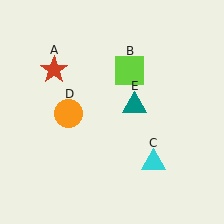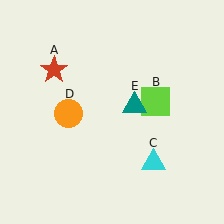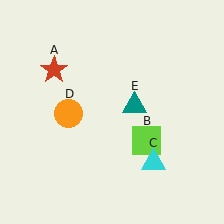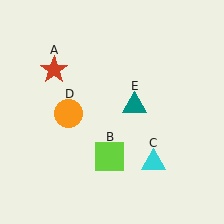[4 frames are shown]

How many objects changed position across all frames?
1 object changed position: lime square (object B).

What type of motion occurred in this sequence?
The lime square (object B) rotated clockwise around the center of the scene.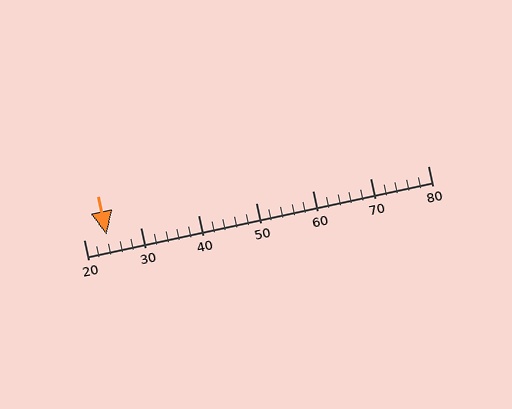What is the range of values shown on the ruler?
The ruler shows values from 20 to 80.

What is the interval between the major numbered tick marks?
The major tick marks are spaced 10 units apart.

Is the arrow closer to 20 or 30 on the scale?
The arrow is closer to 20.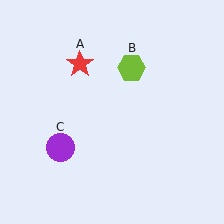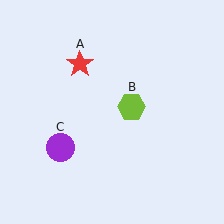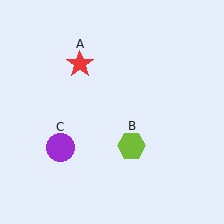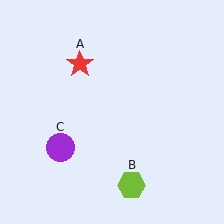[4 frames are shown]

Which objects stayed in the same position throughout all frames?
Red star (object A) and purple circle (object C) remained stationary.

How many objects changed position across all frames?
1 object changed position: lime hexagon (object B).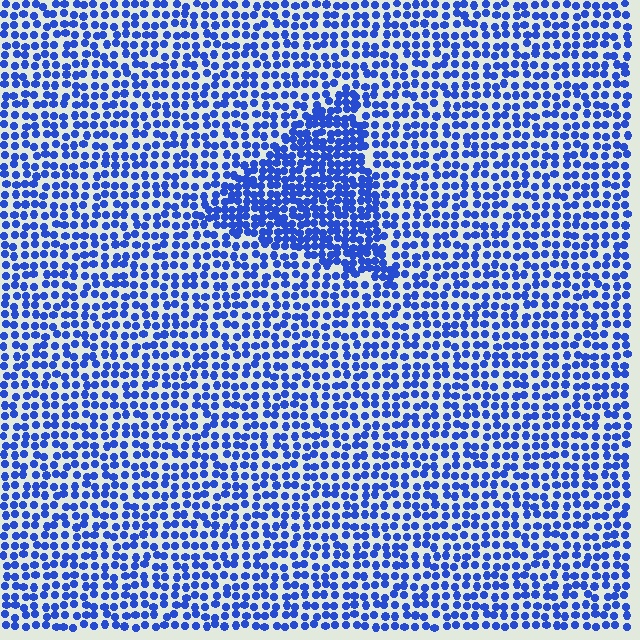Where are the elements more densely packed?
The elements are more densely packed inside the triangle boundary.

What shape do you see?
I see a triangle.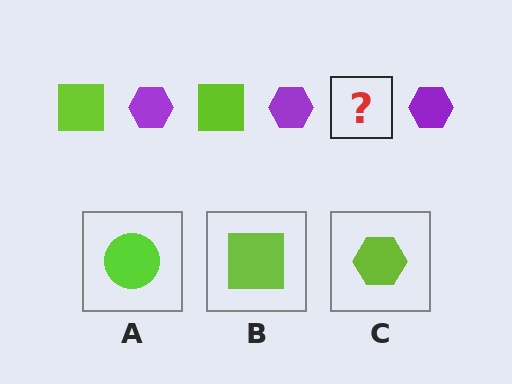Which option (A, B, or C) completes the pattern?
B.